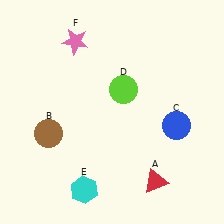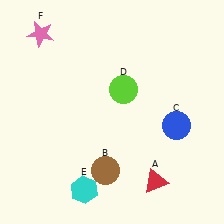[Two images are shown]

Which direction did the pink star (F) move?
The pink star (F) moved left.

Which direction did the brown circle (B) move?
The brown circle (B) moved right.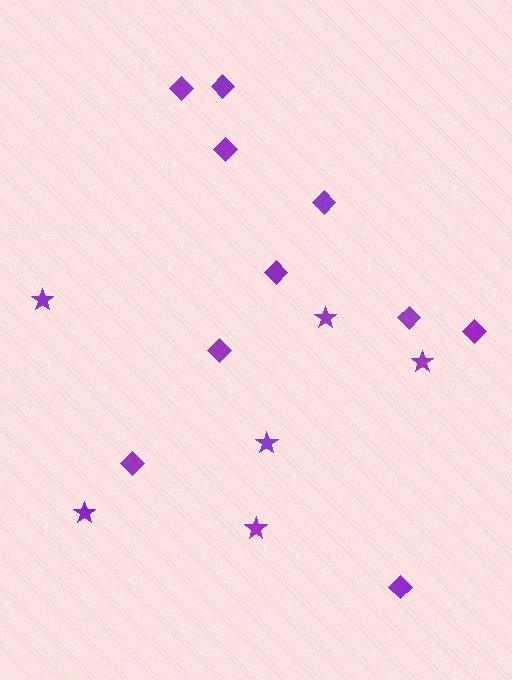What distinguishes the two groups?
There are 2 groups: one group of stars (6) and one group of diamonds (10).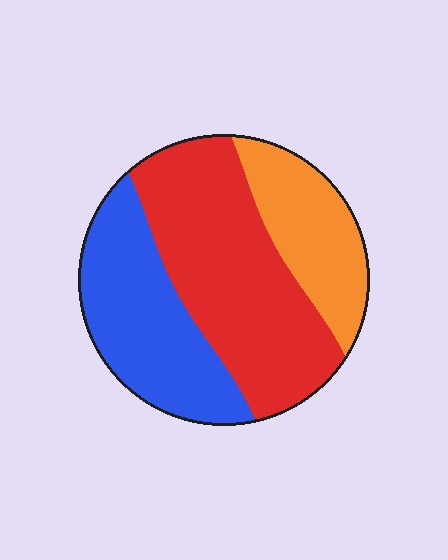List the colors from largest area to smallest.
From largest to smallest: red, blue, orange.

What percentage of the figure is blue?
Blue takes up about one third (1/3) of the figure.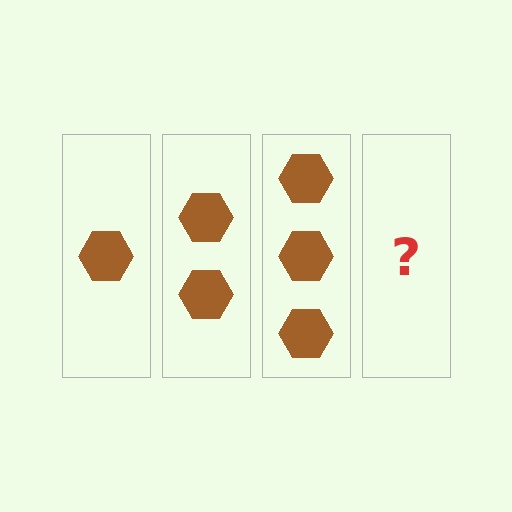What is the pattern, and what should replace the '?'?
The pattern is that each step adds one more hexagon. The '?' should be 4 hexagons.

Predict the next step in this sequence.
The next step is 4 hexagons.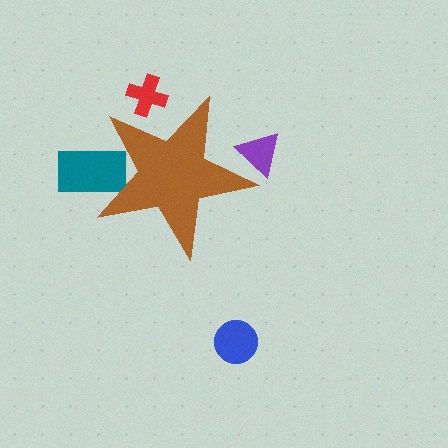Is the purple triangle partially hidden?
Yes, the purple triangle is partially hidden behind the brown star.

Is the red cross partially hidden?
Yes, the red cross is partially hidden behind the brown star.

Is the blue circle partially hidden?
No, the blue circle is fully visible.